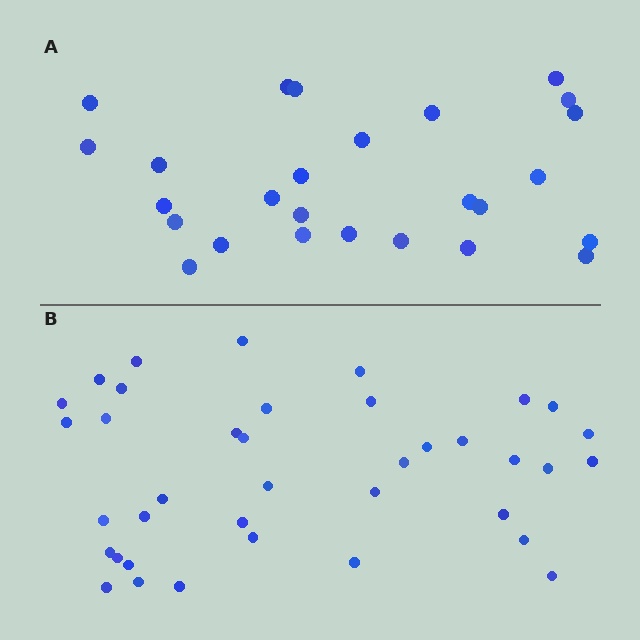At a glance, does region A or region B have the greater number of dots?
Region B (the bottom region) has more dots.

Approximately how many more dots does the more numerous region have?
Region B has roughly 12 or so more dots than region A.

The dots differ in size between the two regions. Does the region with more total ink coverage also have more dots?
No. Region A has more total ink coverage because its dots are larger, but region B actually contains more individual dots. Total area can be misleading — the number of items is what matters here.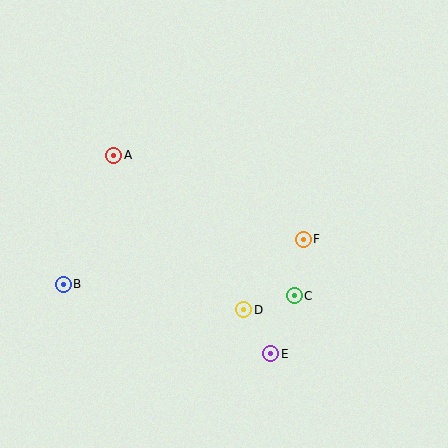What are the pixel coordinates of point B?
Point B is at (63, 284).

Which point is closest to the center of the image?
Point F at (303, 239) is closest to the center.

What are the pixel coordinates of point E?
Point E is at (271, 354).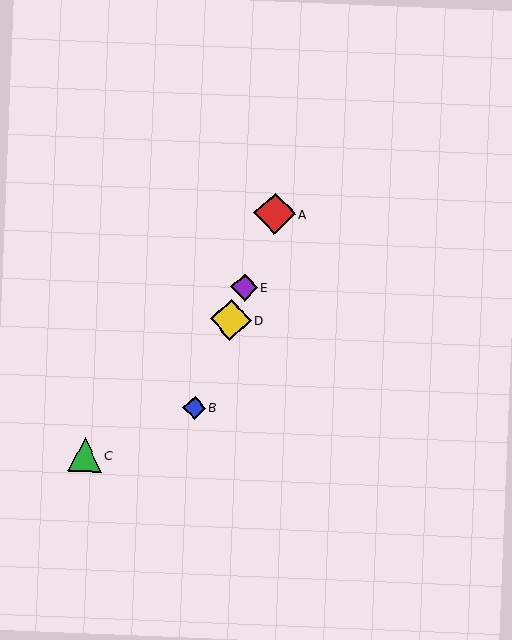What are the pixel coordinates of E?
Object E is at (244, 287).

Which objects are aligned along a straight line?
Objects A, B, D, E are aligned along a straight line.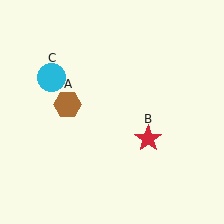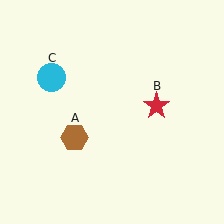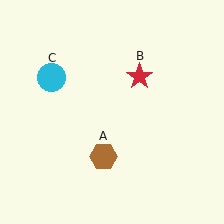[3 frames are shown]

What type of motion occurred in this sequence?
The brown hexagon (object A), red star (object B) rotated counterclockwise around the center of the scene.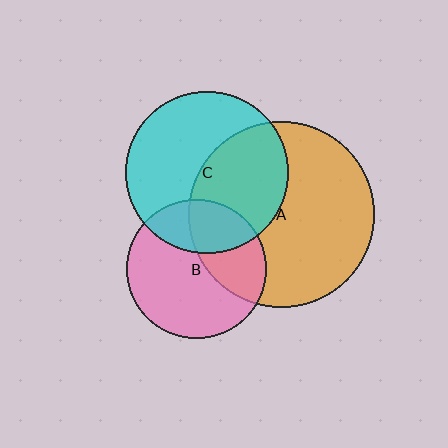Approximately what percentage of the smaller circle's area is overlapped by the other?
Approximately 45%.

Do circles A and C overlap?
Yes.